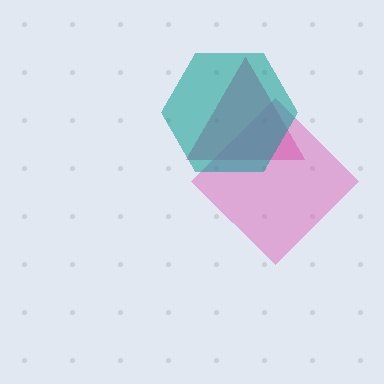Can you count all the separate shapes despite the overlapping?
Yes, there are 3 separate shapes.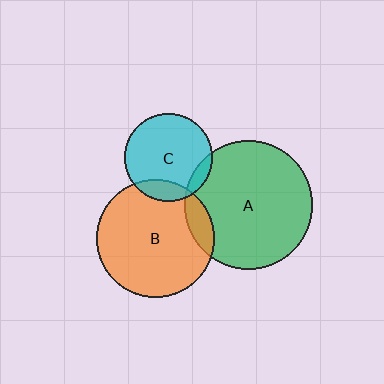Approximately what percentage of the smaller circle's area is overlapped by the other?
Approximately 10%.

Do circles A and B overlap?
Yes.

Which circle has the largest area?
Circle A (green).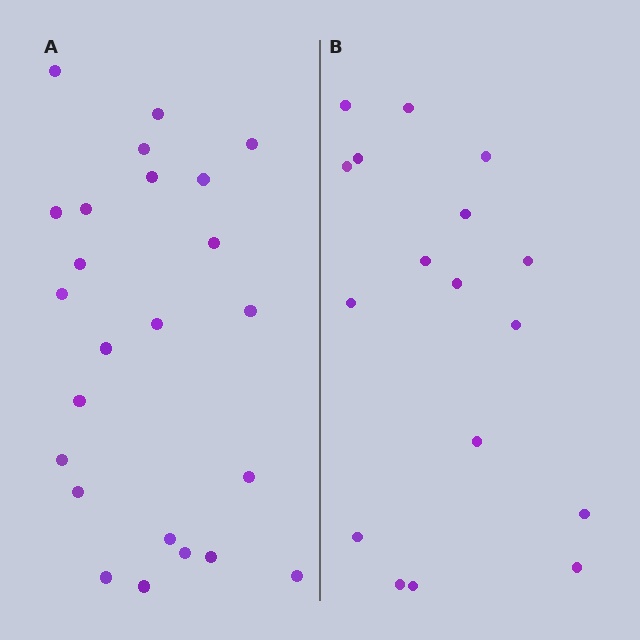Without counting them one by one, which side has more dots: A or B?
Region A (the left region) has more dots.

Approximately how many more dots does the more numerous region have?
Region A has roughly 8 or so more dots than region B.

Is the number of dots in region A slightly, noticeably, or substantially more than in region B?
Region A has noticeably more, but not dramatically so. The ratio is roughly 1.4 to 1.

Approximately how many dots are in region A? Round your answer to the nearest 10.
About 20 dots. (The exact count is 24, which rounds to 20.)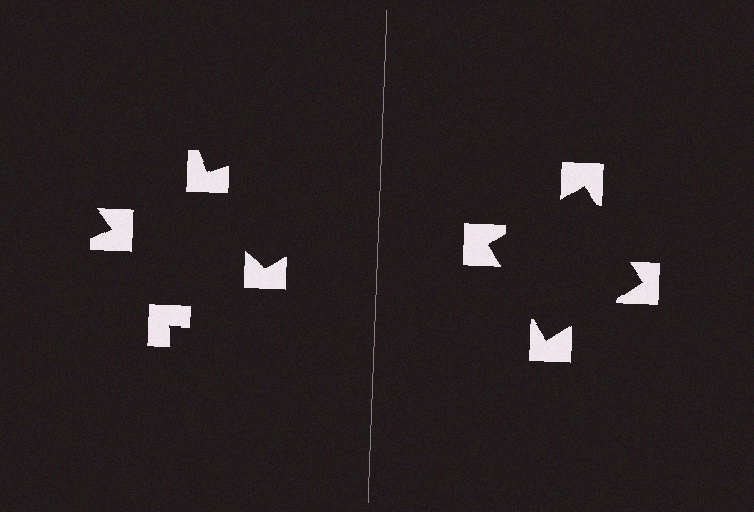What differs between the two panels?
The notched squares are positioned identically on both sides; only the wedge orientations differ. On the right they align to a square; on the left they are misaligned.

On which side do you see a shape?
An illusory square appears on the right side. On the left side the wedge cuts are rotated, so no coherent shape forms.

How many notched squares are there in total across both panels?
8 — 4 on each side.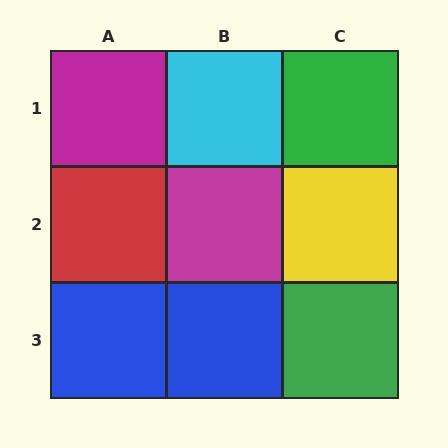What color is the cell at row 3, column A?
Blue.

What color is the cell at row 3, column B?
Blue.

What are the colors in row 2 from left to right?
Red, magenta, yellow.